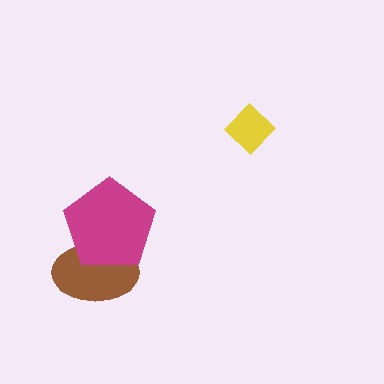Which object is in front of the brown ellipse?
The magenta pentagon is in front of the brown ellipse.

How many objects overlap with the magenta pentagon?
1 object overlaps with the magenta pentagon.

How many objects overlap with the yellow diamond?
0 objects overlap with the yellow diamond.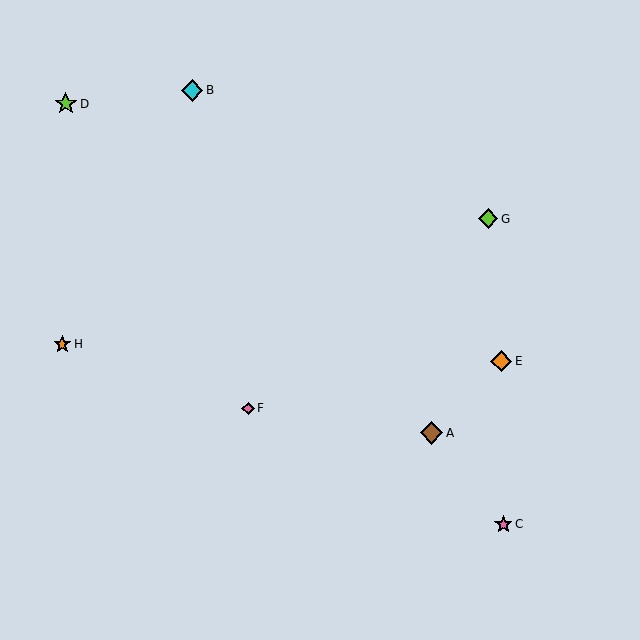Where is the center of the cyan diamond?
The center of the cyan diamond is at (192, 90).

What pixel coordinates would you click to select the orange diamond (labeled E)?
Click at (501, 361) to select the orange diamond E.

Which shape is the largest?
The brown diamond (labeled A) is the largest.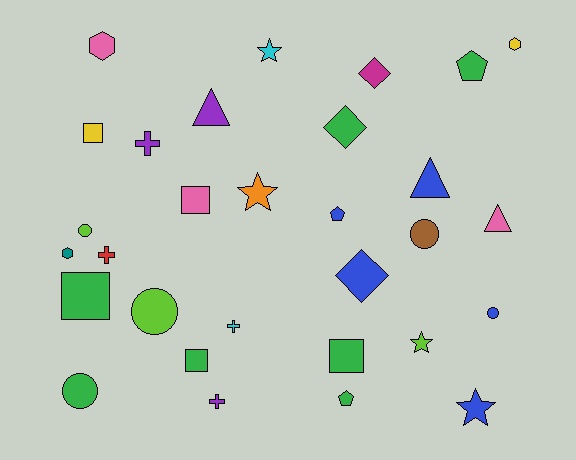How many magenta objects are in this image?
There is 1 magenta object.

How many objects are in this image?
There are 30 objects.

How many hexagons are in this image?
There are 3 hexagons.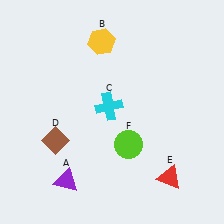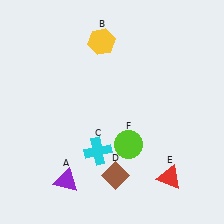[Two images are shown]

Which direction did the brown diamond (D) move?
The brown diamond (D) moved right.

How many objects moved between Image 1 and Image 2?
2 objects moved between the two images.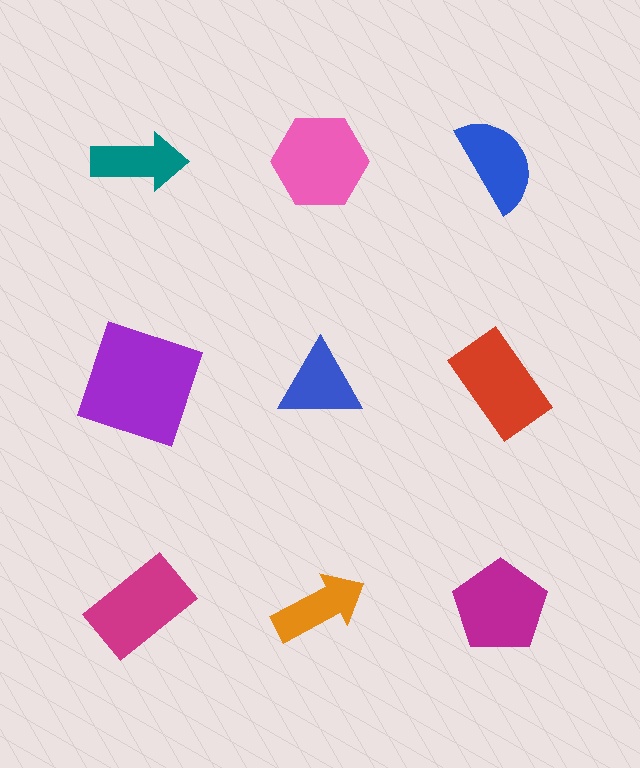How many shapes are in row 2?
3 shapes.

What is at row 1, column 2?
A pink hexagon.